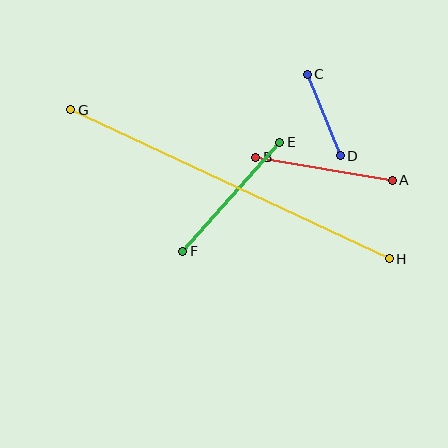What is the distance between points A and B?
The distance is approximately 138 pixels.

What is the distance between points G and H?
The distance is approximately 352 pixels.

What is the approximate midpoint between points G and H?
The midpoint is at approximately (230, 184) pixels.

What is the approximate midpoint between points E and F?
The midpoint is at approximately (231, 197) pixels.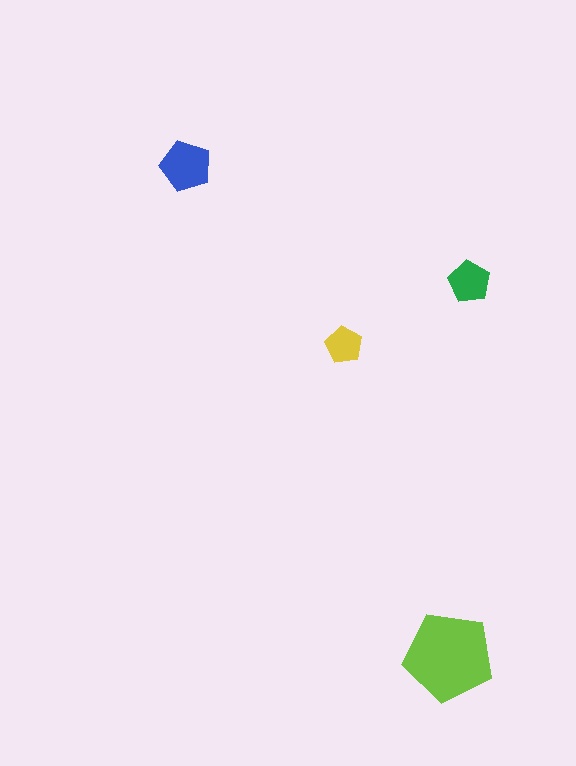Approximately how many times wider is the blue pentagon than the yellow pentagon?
About 1.5 times wider.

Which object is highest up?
The blue pentagon is topmost.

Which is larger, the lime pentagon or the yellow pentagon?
The lime one.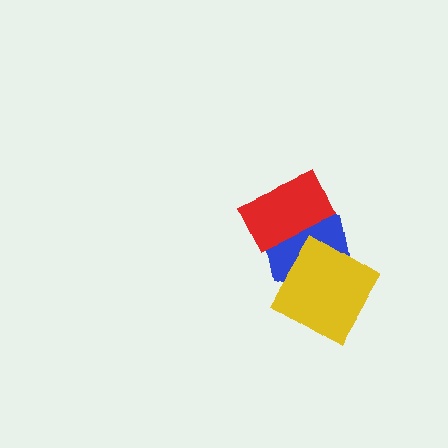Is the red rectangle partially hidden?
No, no other shape covers it.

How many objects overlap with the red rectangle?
1 object overlaps with the red rectangle.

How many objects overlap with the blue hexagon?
2 objects overlap with the blue hexagon.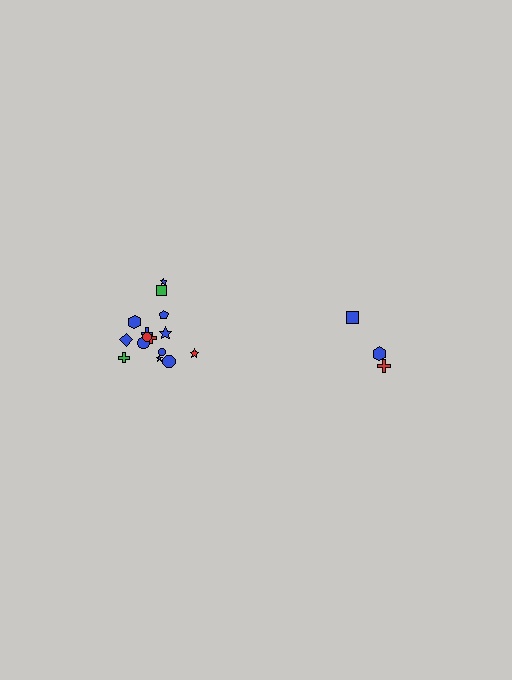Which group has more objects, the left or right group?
The left group.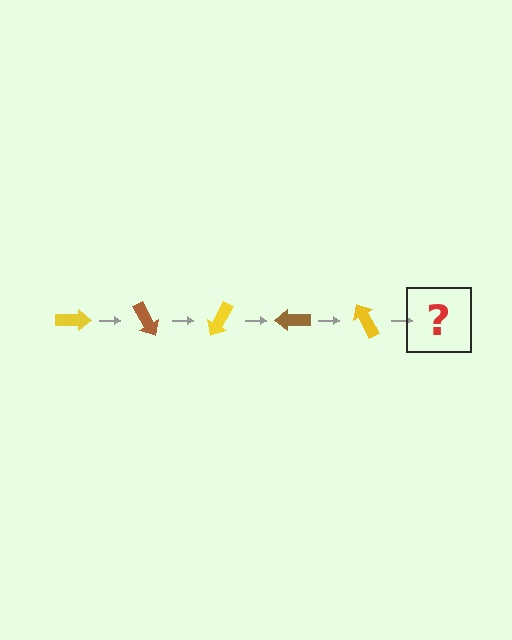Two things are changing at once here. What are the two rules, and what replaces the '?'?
The two rules are that it rotates 60 degrees each step and the color cycles through yellow and brown. The '?' should be a brown arrow, rotated 300 degrees from the start.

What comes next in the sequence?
The next element should be a brown arrow, rotated 300 degrees from the start.